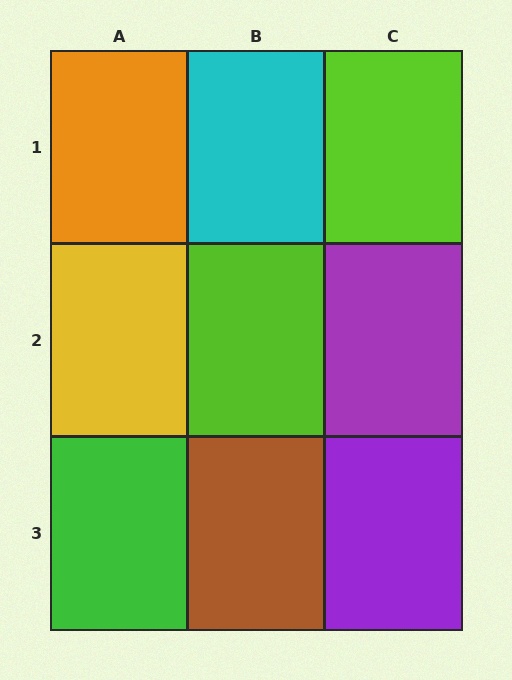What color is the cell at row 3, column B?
Brown.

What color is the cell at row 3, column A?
Green.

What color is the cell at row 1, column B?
Cyan.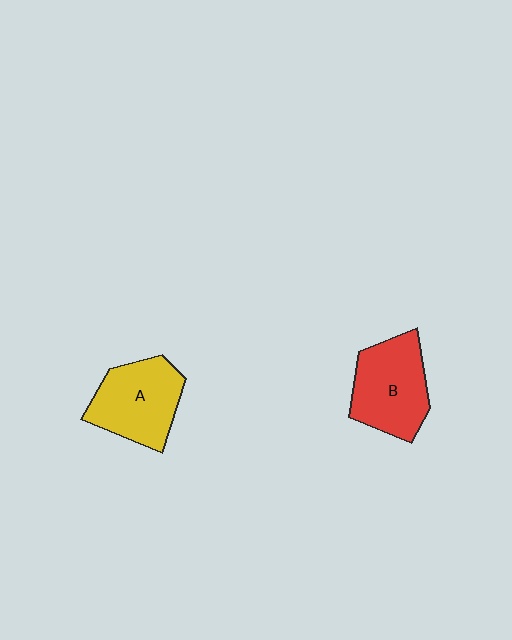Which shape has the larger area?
Shape B (red).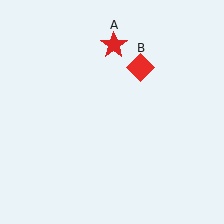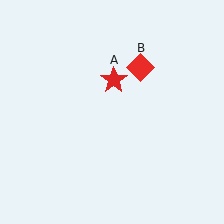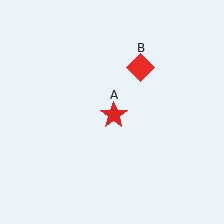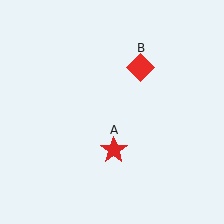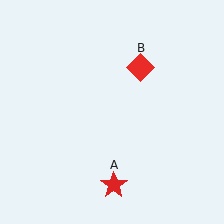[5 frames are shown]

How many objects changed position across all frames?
1 object changed position: red star (object A).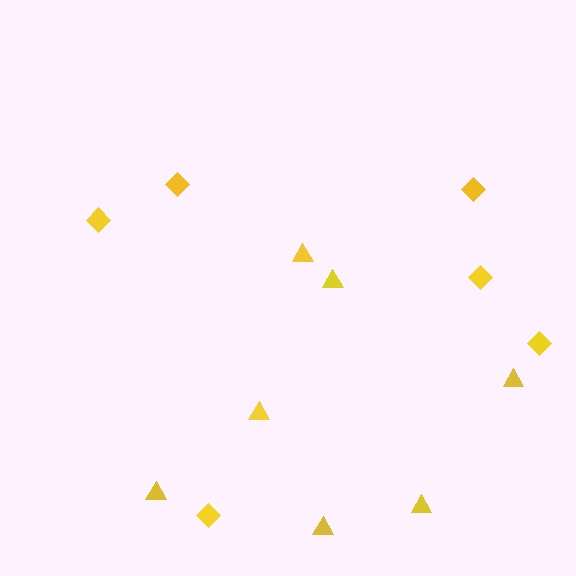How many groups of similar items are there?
There are 2 groups: one group of triangles (7) and one group of diamonds (6).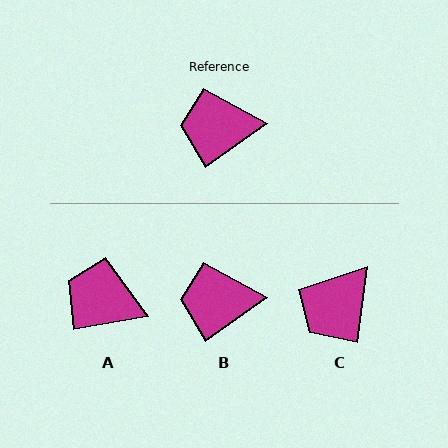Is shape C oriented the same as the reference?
No, it is off by about 47 degrees.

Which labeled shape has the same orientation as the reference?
B.